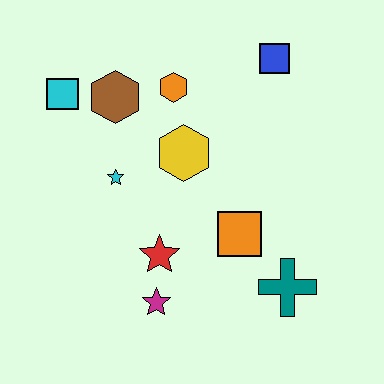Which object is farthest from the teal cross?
The cyan square is farthest from the teal cross.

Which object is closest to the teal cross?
The orange square is closest to the teal cross.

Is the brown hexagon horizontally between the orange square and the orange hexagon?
No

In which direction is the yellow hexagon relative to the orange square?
The yellow hexagon is above the orange square.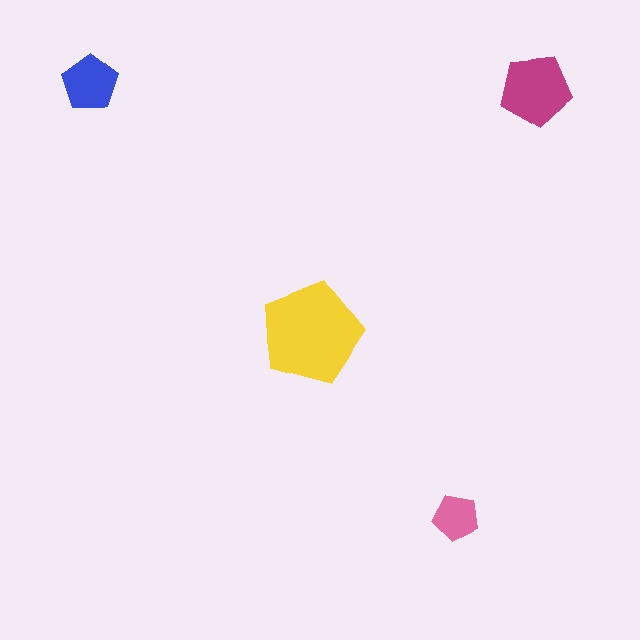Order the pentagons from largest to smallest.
the yellow one, the magenta one, the blue one, the pink one.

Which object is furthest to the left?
The blue pentagon is leftmost.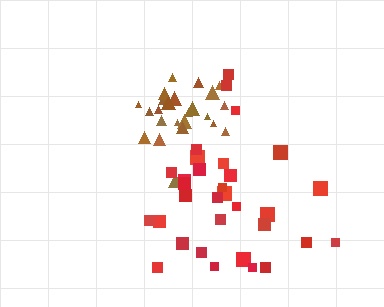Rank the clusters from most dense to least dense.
brown, red.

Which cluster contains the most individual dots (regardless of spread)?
Red (32).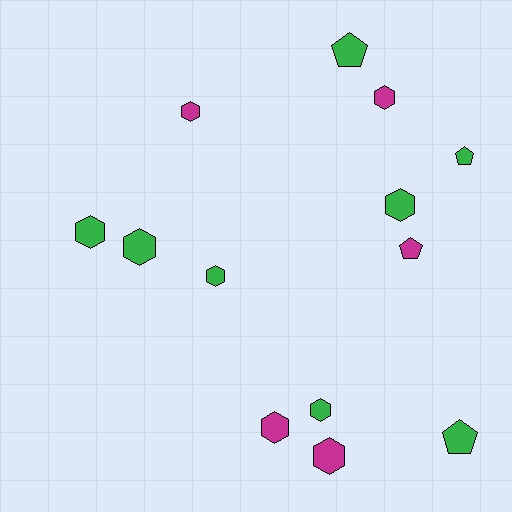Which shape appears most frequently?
Hexagon, with 9 objects.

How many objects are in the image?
There are 13 objects.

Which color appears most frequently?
Green, with 8 objects.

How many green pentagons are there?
There are 3 green pentagons.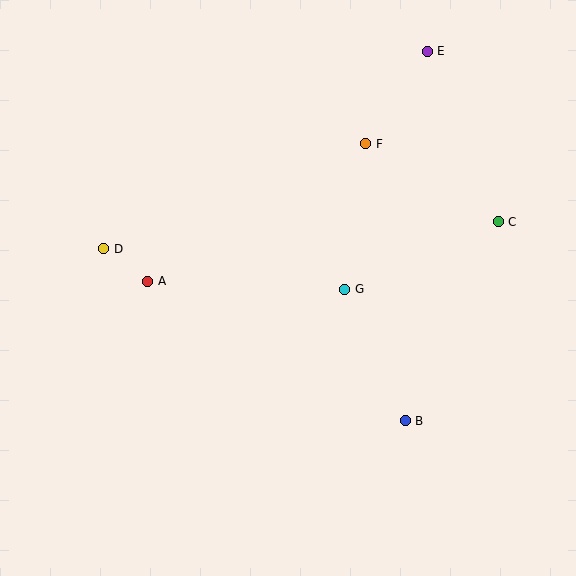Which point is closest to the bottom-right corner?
Point B is closest to the bottom-right corner.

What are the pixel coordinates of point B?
Point B is at (405, 421).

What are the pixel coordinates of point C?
Point C is at (498, 222).